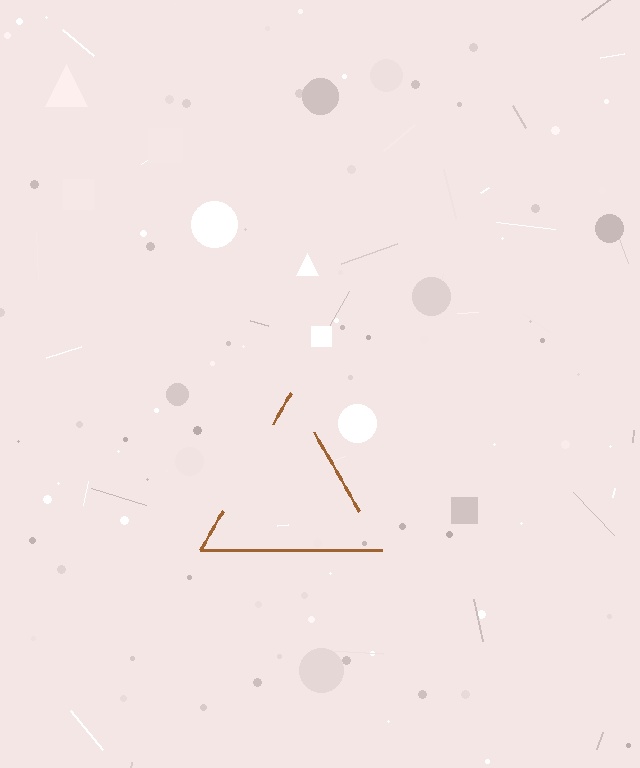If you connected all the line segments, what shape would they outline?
They would outline a triangle.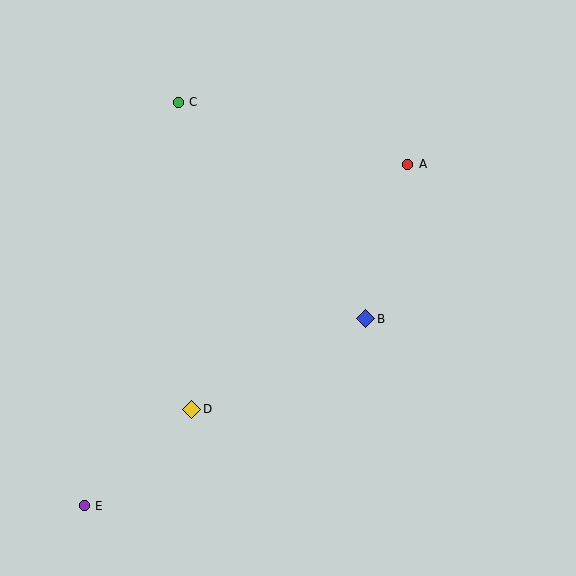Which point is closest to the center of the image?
Point B at (366, 319) is closest to the center.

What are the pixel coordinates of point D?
Point D is at (192, 409).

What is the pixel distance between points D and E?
The distance between D and E is 144 pixels.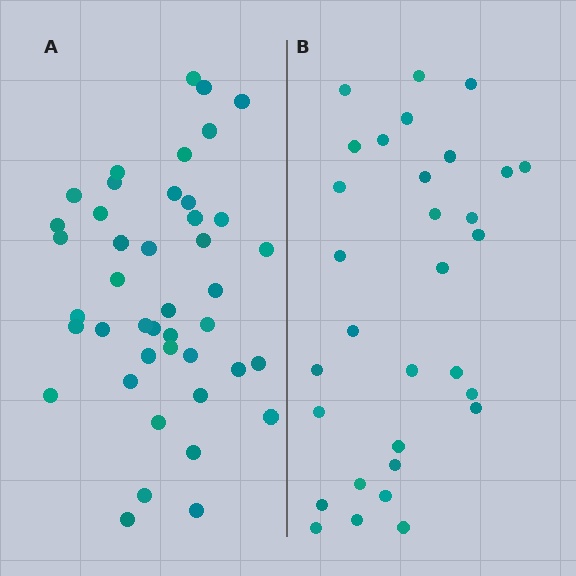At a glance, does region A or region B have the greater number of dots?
Region A (the left region) has more dots.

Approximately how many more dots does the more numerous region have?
Region A has roughly 12 or so more dots than region B.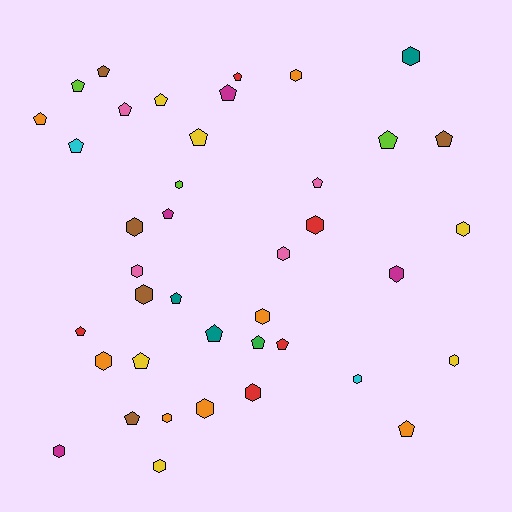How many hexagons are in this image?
There are 19 hexagons.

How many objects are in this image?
There are 40 objects.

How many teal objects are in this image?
There are 3 teal objects.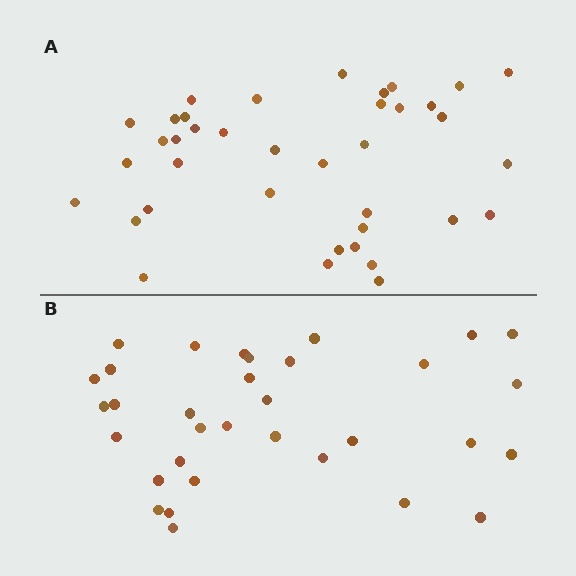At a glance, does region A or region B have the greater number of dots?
Region A (the top region) has more dots.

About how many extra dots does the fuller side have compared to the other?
Region A has about 5 more dots than region B.